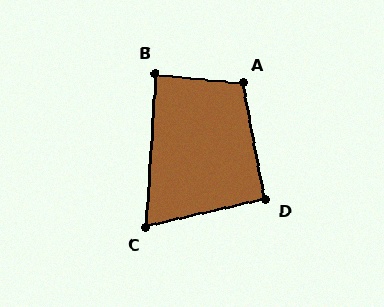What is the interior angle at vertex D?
Approximately 92 degrees (approximately right).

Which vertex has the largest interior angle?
A, at approximately 106 degrees.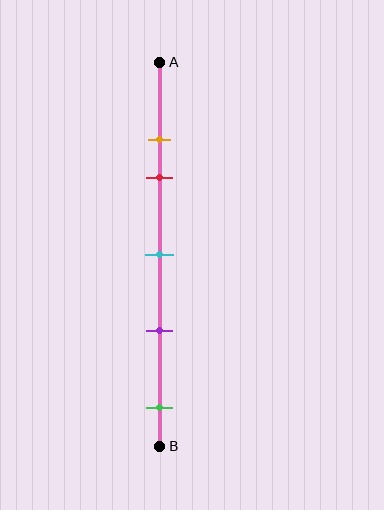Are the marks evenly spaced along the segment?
No, the marks are not evenly spaced.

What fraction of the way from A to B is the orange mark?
The orange mark is approximately 20% (0.2) of the way from A to B.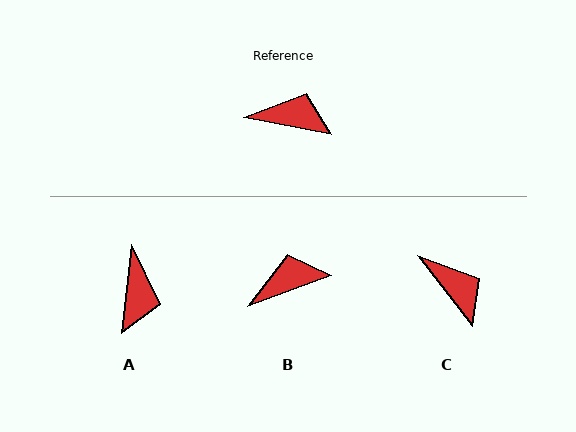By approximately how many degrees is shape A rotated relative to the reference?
Approximately 85 degrees clockwise.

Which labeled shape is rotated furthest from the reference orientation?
A, about 85 degrees away.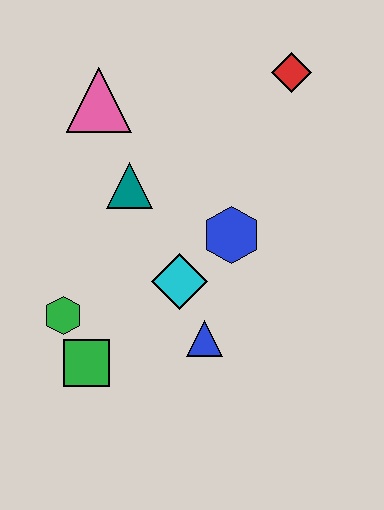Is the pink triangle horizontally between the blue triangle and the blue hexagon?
No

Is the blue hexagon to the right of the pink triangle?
Yes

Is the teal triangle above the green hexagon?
Yes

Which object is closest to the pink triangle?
The teal triangle is closest to the pink triangle.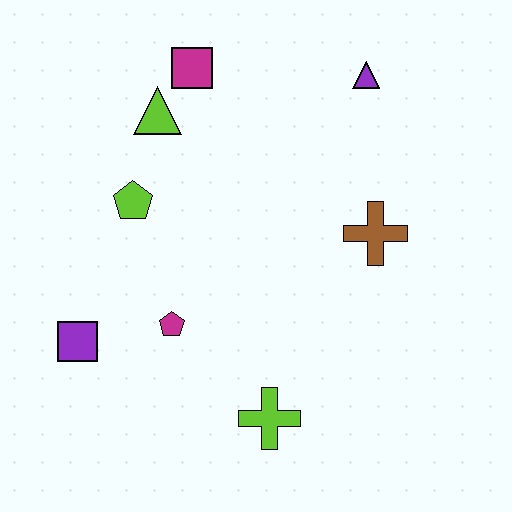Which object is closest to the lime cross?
The magenta pentagon is closest to the lime cross.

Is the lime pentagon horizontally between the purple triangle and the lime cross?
No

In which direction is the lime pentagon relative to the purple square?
The lime pentagon is above the purple square.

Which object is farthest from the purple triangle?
The purple square is farthest from the purple triangle.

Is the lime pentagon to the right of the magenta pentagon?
No